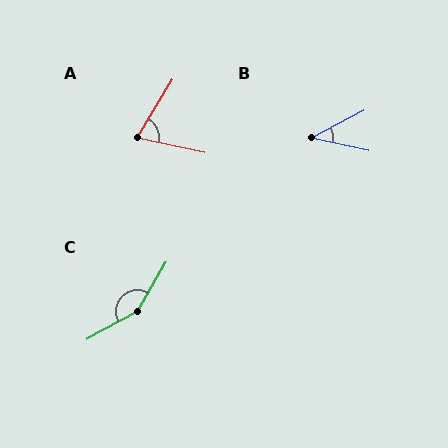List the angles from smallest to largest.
B (39°), A (71°), C (149°).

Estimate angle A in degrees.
Approximately 71 degrees.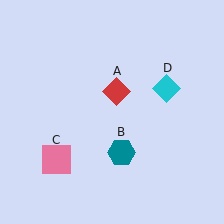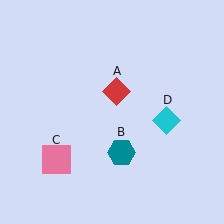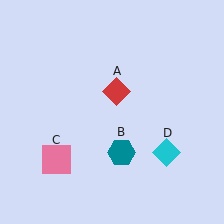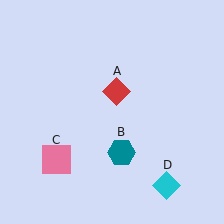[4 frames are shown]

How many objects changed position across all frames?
1 object changed position: cyan diamond (object D).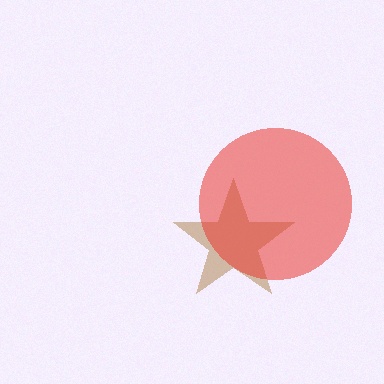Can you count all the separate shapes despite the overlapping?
Yes, there are 2 separate shapes.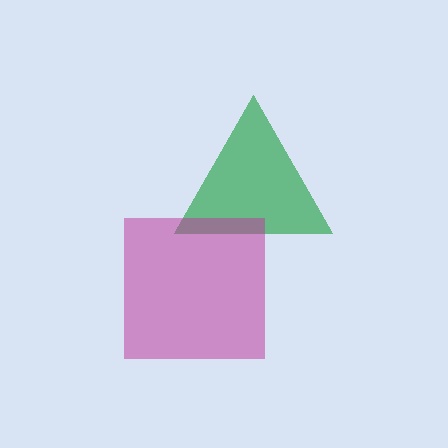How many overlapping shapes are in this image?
There are 2 overlapping shapes in the image.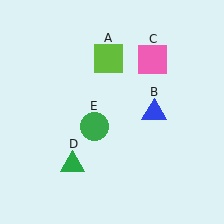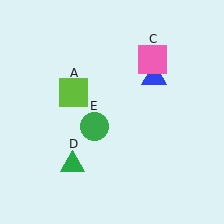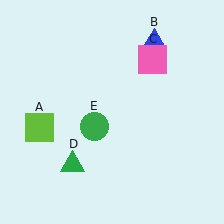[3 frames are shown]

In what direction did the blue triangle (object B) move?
The blue triangle (object B) moved up.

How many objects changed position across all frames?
2 objects changed position: lime square (object A), blue triangle (object B).